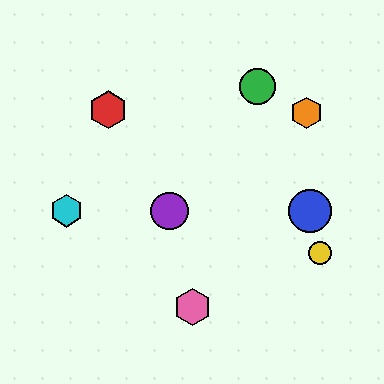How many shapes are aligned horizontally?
3 shapes (the blue circle, the purple circle, the cyan hexagon) are aligned horizontally.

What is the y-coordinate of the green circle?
The green circle is at y≈86.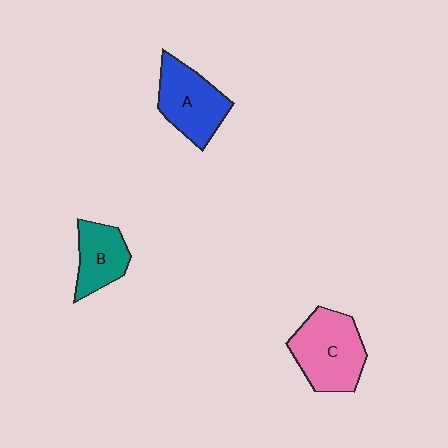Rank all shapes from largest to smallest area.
From largest to smallest: C (pink), A (blue), B (teal).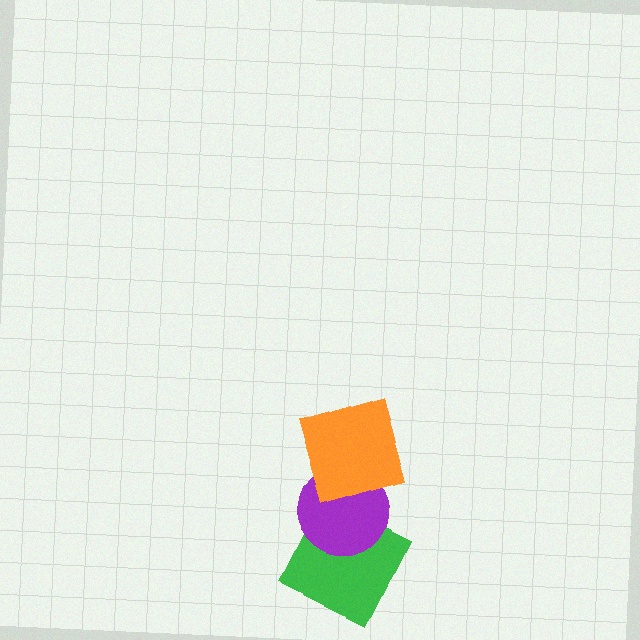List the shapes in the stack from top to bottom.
From top to bottom: the orange square, the purple circle, the green square.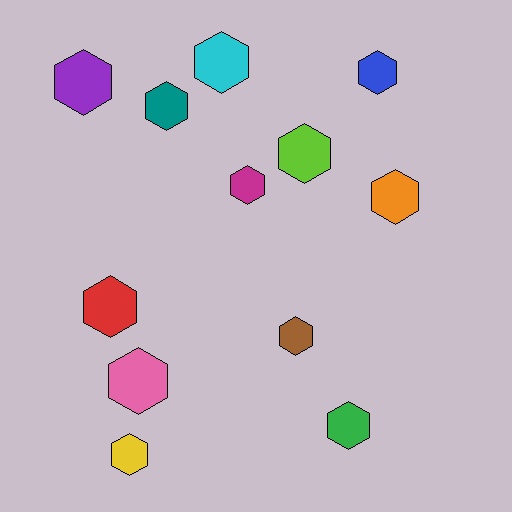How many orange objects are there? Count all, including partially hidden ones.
There is 1 orange object.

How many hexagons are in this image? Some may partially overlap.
There are 12 hexagons.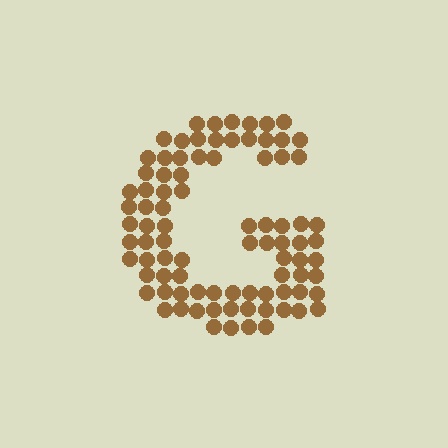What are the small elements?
The small elements are circles.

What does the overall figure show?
The overall figure shows the letter G.